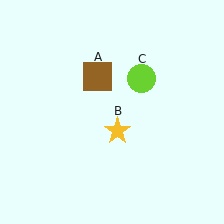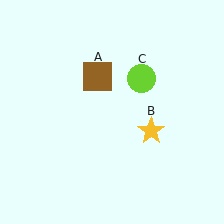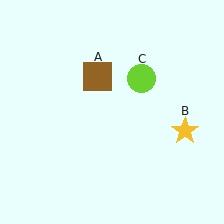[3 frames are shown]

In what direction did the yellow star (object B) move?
The yellow star (object B) moved right.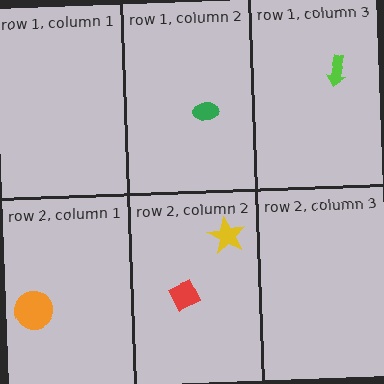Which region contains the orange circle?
The row 2, column 1 region.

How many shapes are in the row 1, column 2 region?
1.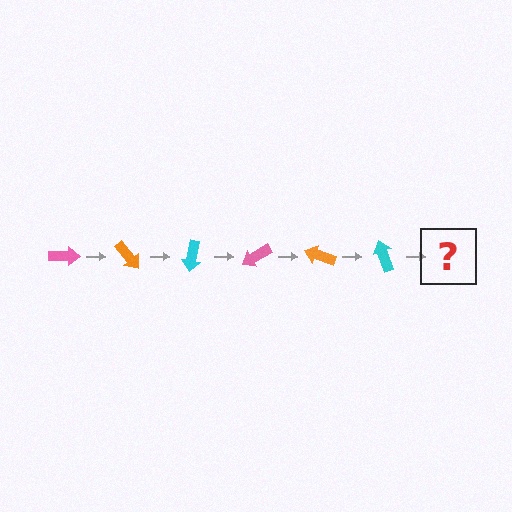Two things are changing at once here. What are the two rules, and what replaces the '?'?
The two rules are that it rotates 50 degrees each step and the color cycles through pink, orange, and cyan. The '?' should be a pink arrow, rotated 300 degrees from the start.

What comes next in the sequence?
The next element should be a pink arrow, rotated 300 degrees from the start.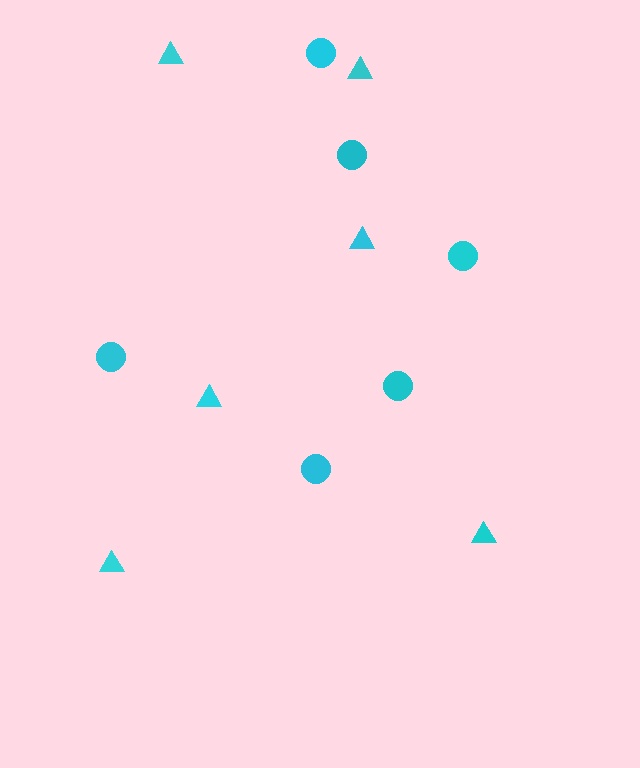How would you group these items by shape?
There are 2 groups: one group of circles (6) and one group of triangles (6).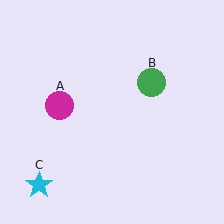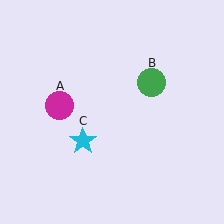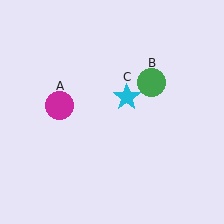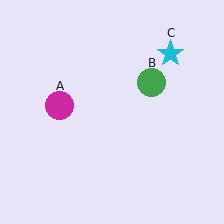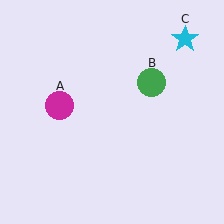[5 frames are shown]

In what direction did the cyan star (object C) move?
The cyan star (object C) moved up and to the right.